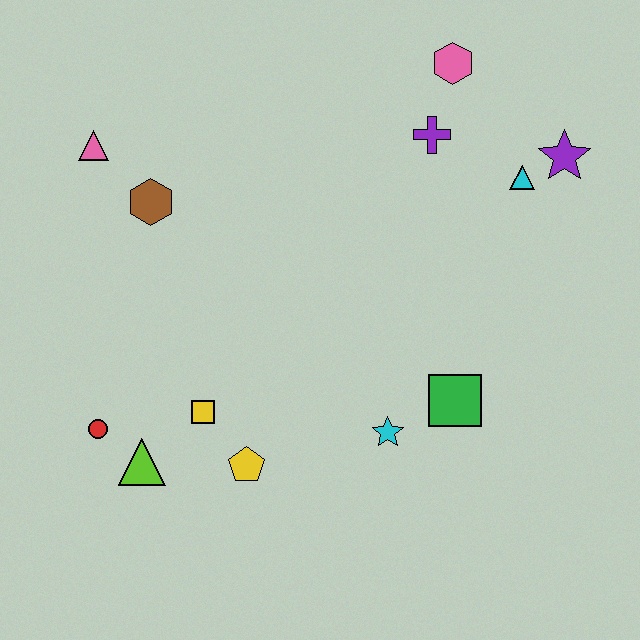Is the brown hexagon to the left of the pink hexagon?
Yes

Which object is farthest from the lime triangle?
The purple star is farthest from the lime triangle.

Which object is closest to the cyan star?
The green square is closest to the cyan star.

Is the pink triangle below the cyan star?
No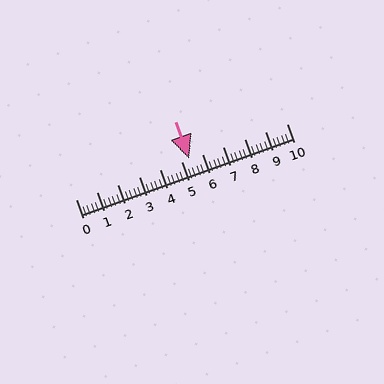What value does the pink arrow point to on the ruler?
The pink arrow points to approximately 5.4.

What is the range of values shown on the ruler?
The ruler shows values from 0 to 10.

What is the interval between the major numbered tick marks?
The major tick marks are spaced 1 units apart.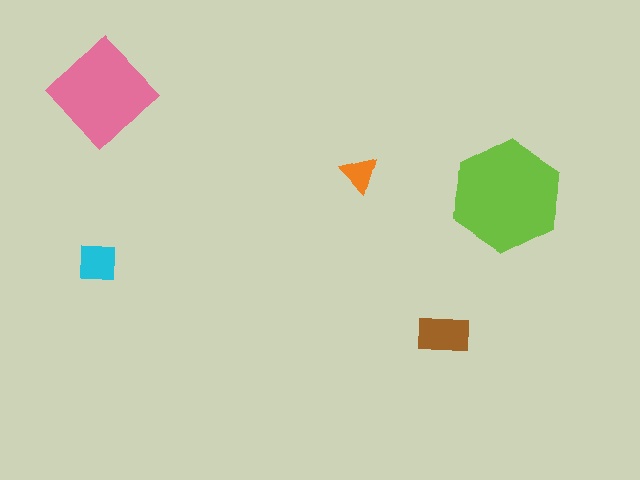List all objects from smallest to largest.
The orange triangle, the cyan square, the brown rectangle, the pink diamond, the lime hexagon.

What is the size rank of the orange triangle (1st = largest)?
5th.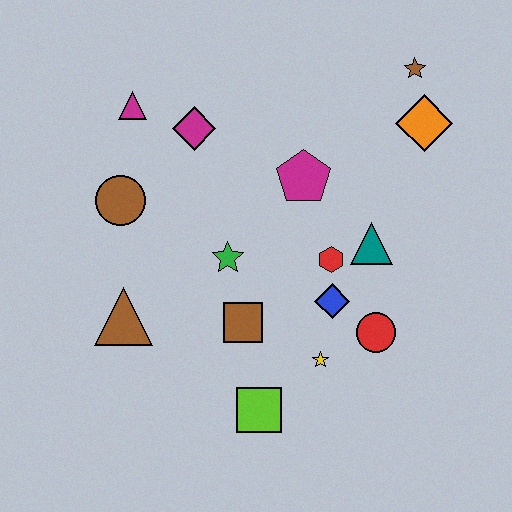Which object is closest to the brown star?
The orange diamond is closest to the brown star.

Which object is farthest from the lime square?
The brown star is farthest from the lime square.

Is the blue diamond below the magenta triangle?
Yes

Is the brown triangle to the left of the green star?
Yes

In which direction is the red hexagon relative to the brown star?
The red hexagon is below the brown star.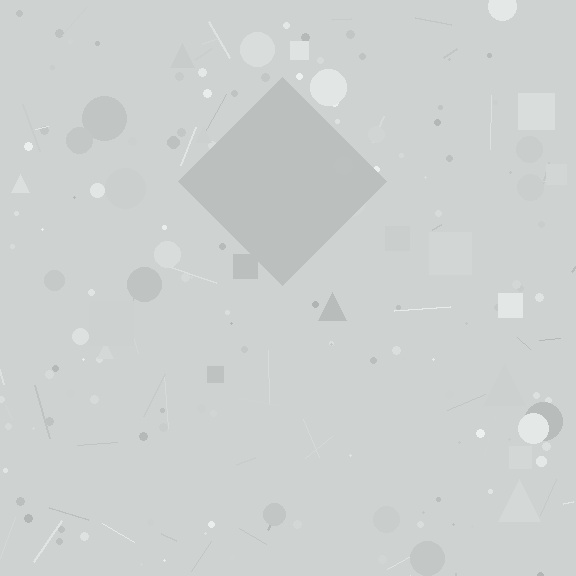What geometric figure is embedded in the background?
A diamond is embedded in the background.